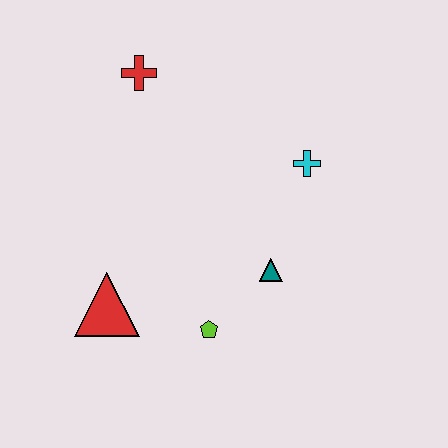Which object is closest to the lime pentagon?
The teal triangle is closest to the lime pentagon.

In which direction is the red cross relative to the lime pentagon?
The red cross is above the lime pentagon.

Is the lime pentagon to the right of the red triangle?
Yes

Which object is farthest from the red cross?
The lime pentagon is farthest from the red cross.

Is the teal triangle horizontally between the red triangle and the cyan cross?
Yes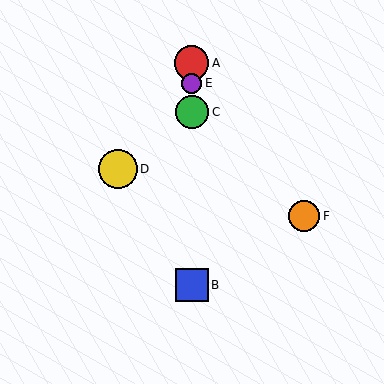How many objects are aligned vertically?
4 objects (A, B, C, E) are aligned vertically.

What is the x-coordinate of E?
Object E is at x≈192.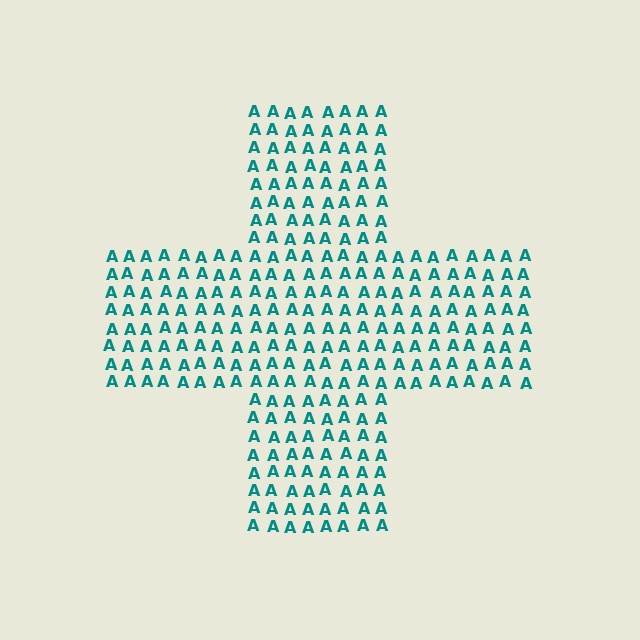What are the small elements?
The small elements are letter A's.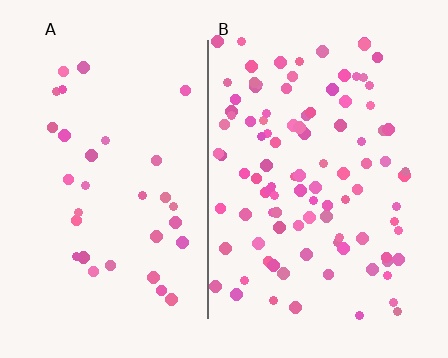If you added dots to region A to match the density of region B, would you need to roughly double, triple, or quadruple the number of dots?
Approximately triple.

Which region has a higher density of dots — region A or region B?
B (the right).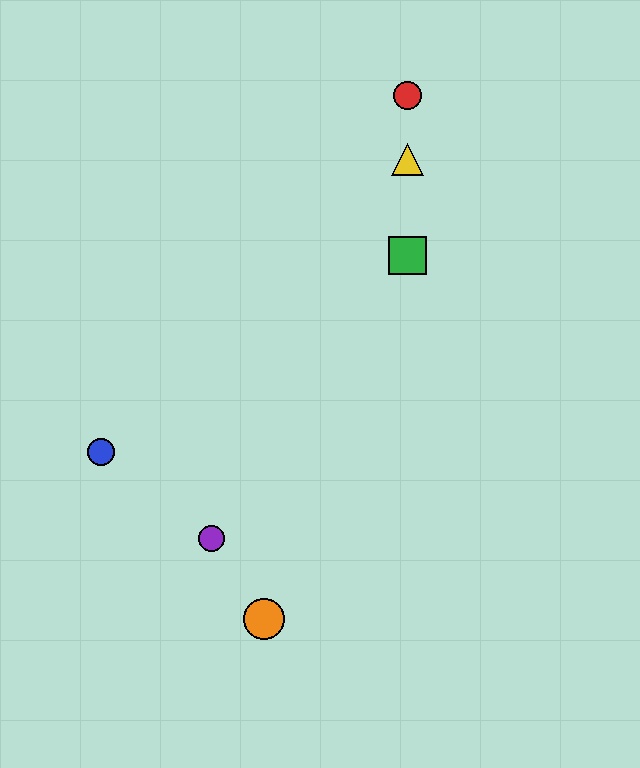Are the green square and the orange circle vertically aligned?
No, the green square is at x≈407 and the orange circle is at x≈264.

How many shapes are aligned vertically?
3 shapes (the red circle, the green square, the yellow triangle) are aligned vertically.